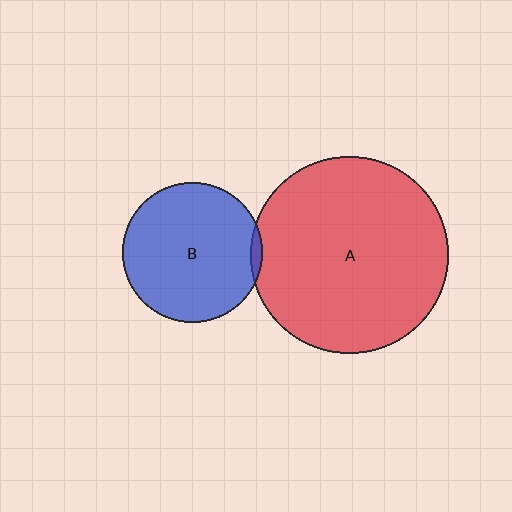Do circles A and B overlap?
Yes.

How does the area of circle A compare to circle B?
Approximately 2.0 times.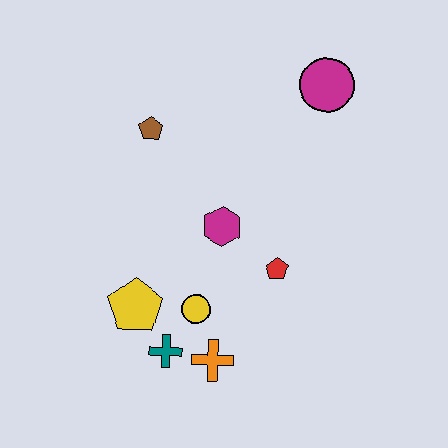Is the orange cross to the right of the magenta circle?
No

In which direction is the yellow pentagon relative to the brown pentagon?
The yellow pentagon is below the brown pentagon.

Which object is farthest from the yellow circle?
The magenta circle is farthest from the yellow circle.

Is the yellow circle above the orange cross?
Yes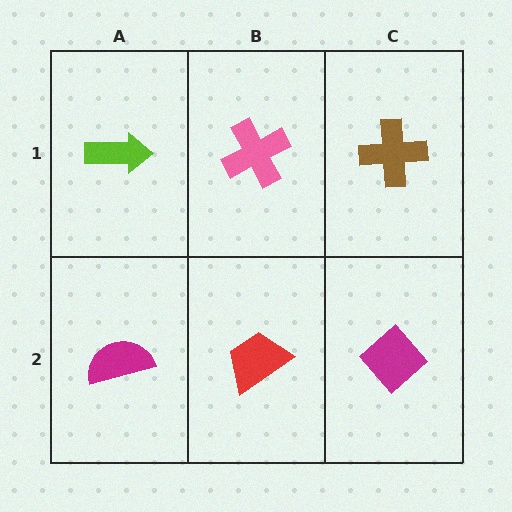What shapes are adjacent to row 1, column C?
A magenta diamond (row 2, column C), a pink cross (row 1, column B).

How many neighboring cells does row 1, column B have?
3.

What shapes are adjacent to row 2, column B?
A pink cross (row 1, column B), a magenta semicircle (row 2, column A), a magenta diamond (row 2, column C).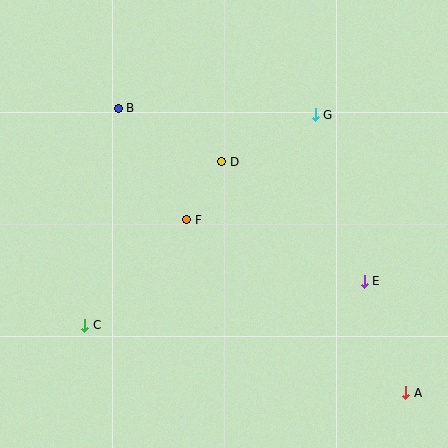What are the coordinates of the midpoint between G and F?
The midpoint between G and F is at (251, 167).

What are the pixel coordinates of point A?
Point A is at (406, 393).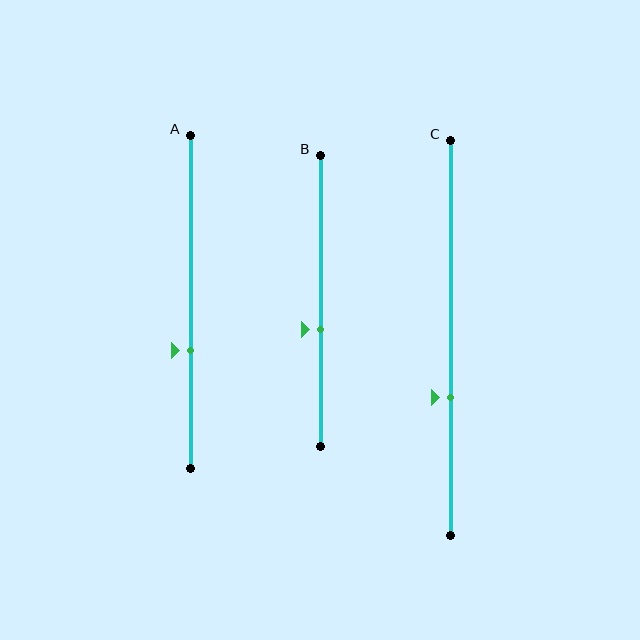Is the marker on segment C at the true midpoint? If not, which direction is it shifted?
No, the marker on segment C is shifted downward by about 15% of the segment length.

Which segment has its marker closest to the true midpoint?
Segment B has its marker closest to the true midpoint.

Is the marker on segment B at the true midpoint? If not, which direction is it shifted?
No, the marker on segment B is shifted downward by about 10% of the segment length.